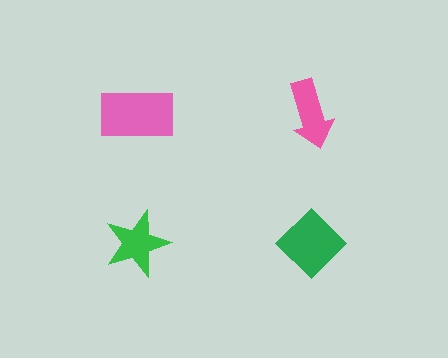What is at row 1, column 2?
A pink arrow.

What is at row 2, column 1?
A green star.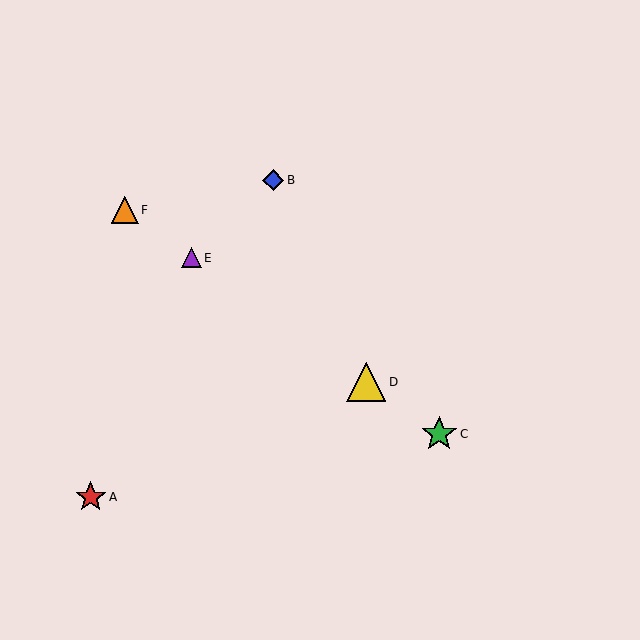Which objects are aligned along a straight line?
Objects C, D, E, F are aligned along a straight line.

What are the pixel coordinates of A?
Object A is at (91, 497).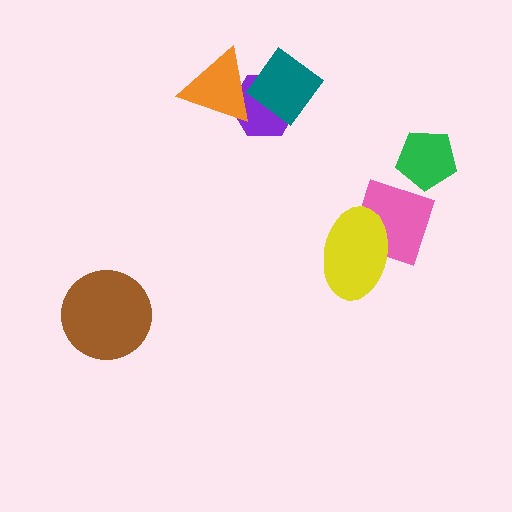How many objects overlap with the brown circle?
0 objects overlap with the brown circle.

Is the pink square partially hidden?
Yes, it is partially covered by another shape.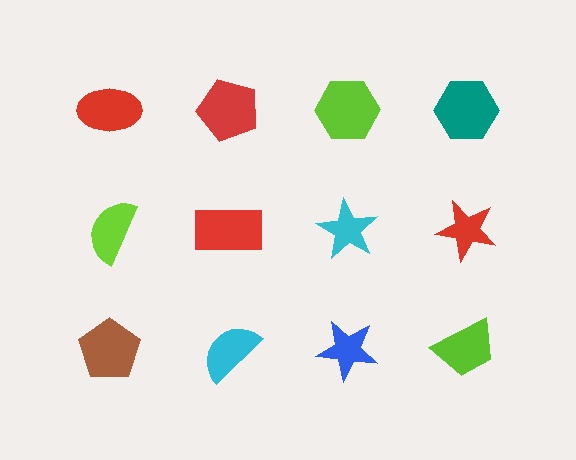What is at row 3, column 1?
A brown pentagon.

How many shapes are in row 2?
4 shapes.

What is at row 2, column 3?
A cyan star.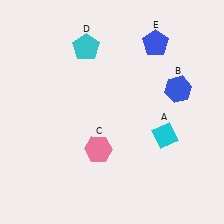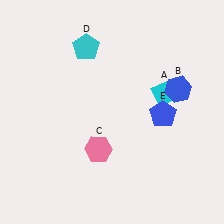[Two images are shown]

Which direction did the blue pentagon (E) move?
The blue pentagon (E) moved down.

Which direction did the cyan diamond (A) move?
The cyan diamond (A) moved up.